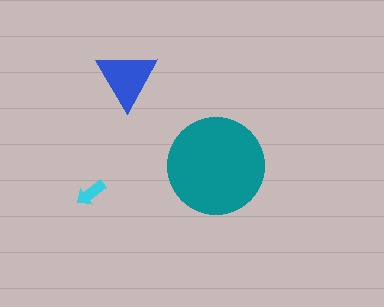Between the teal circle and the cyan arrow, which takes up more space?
The teal circle.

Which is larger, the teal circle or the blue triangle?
The teal circle.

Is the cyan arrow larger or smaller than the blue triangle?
Smaller.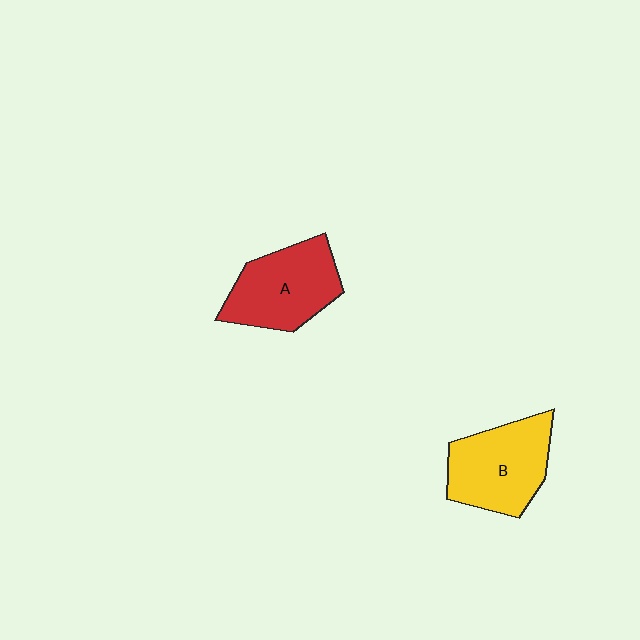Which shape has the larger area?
Shape B (yellow).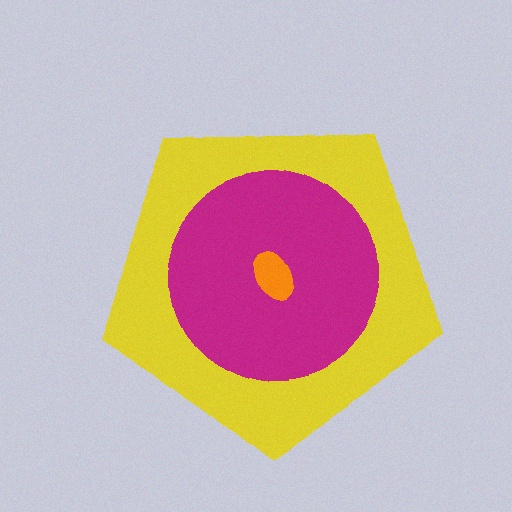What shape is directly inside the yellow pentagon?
The magenta circle.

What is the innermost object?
The orange ellipse.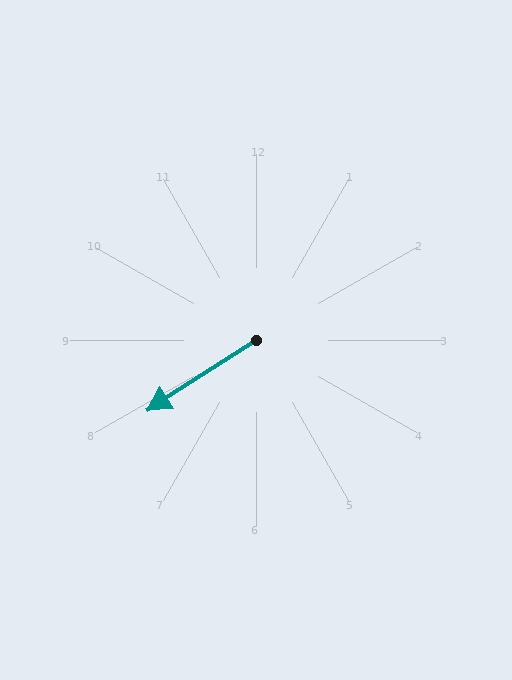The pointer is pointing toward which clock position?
Roughly 8 o'clock.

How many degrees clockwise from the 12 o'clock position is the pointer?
Approximately 237 degrees.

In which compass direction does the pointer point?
Southwest.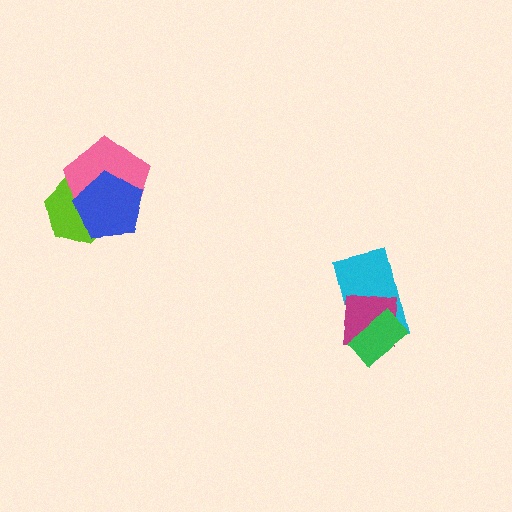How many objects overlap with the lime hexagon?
2 objects overlap with the lime hexagon.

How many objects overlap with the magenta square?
2 objects overlap with the magenta square.